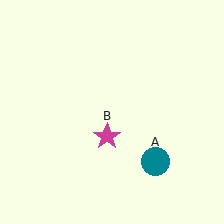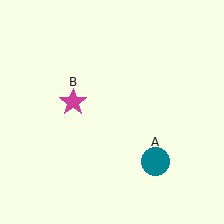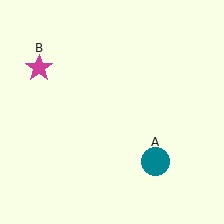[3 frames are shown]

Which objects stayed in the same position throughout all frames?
Teal circle (object A) remained stationary.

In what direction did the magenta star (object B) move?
The magenta star (object B) moved up and to the left.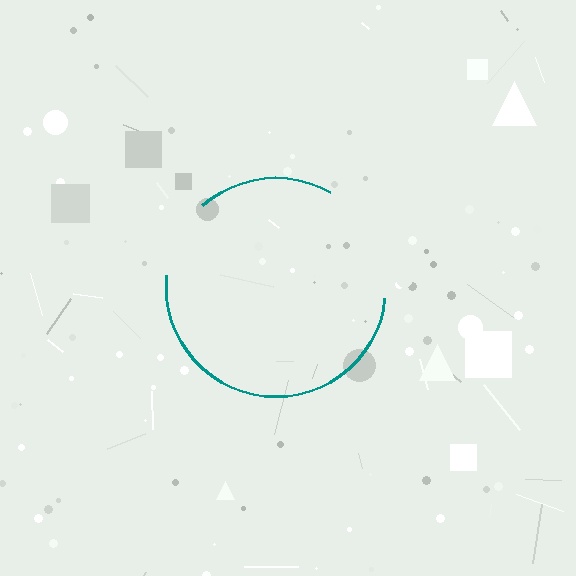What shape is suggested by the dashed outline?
The dashed outline suggests a circle.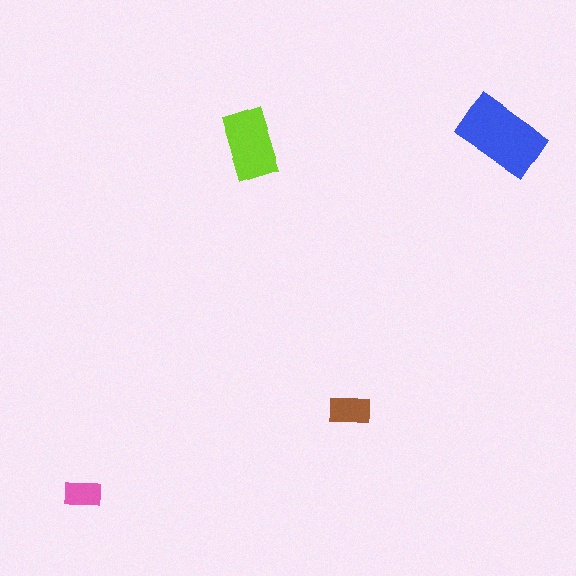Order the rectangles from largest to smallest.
the blue one, the lime one, the brown one, the pink one.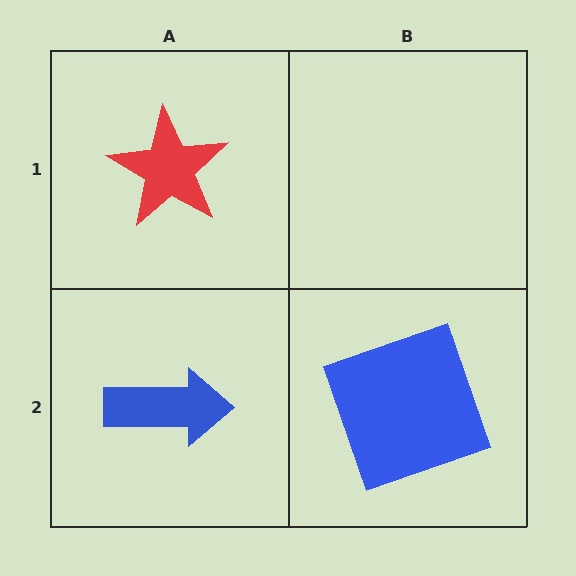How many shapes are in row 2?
2 shapes.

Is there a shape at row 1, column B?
No, that cell is empty.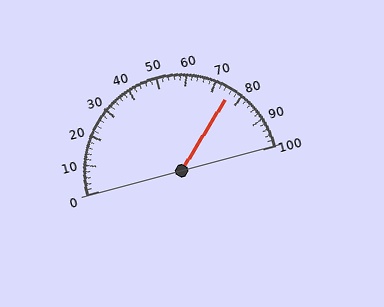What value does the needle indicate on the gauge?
The needle indicates approximately 76.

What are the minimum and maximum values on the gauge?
The gauge ranges from 0 to 100.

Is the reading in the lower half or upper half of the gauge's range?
The reading is in the upper half of the range (0 to 100).